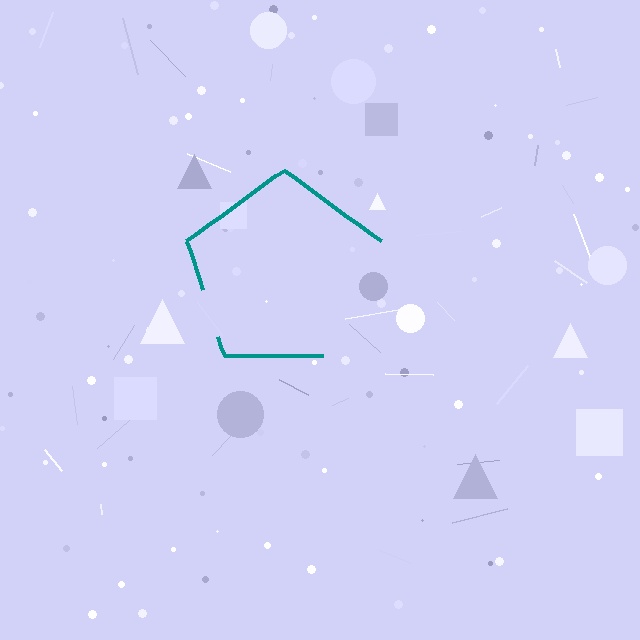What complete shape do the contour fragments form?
The contour fragments form a pentagon.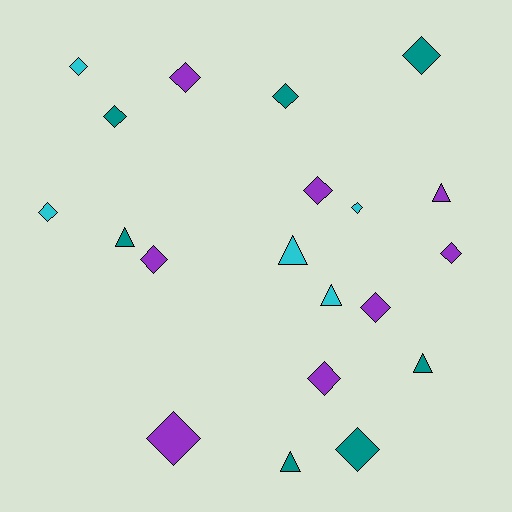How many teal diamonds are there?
There are 4 teal diamonds.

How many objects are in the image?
There are 20 objects.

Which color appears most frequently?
Purple, with 8 objects.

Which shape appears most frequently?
Diamond, with 14 objects.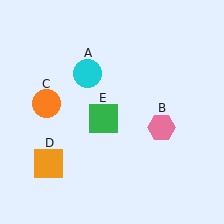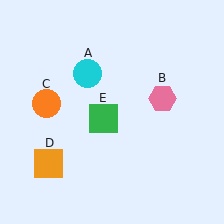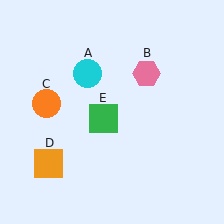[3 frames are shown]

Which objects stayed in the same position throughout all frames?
Cyan circle (object A) and orange circle (object C) and orange square (object D) and green square (object E) remained stationary.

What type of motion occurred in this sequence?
The pink hexagon (object B) rotated counterclockwise around the center of the scene.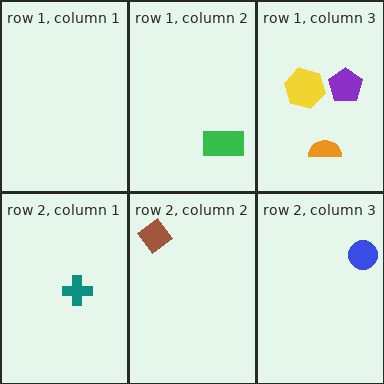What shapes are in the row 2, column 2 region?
The brown diamond.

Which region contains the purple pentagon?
The row 1, column 3 region.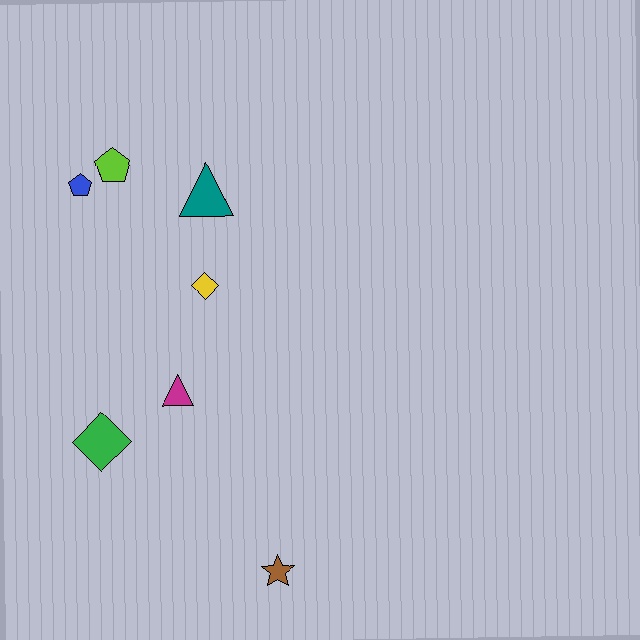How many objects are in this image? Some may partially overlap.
There are 7 objects.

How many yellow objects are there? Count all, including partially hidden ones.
There is 1 yellow object.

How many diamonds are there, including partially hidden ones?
There are 2 diamonds.